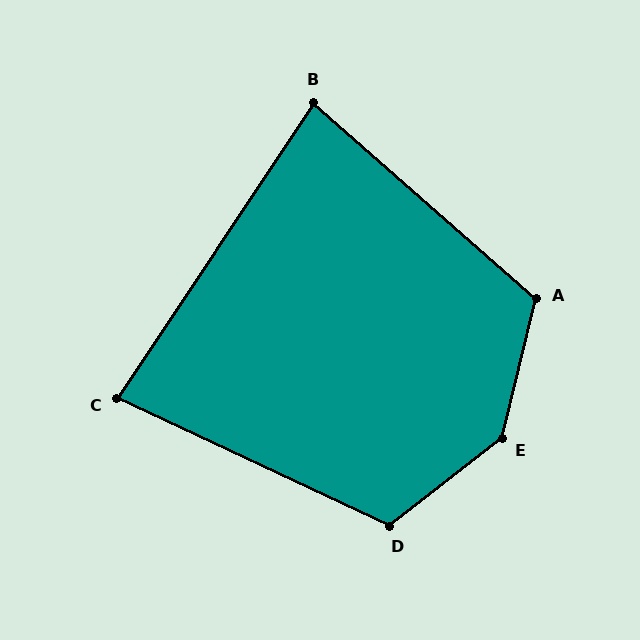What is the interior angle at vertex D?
Approximately 117 degrees (obtuse).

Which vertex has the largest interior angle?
E, at approximately 141 degrees.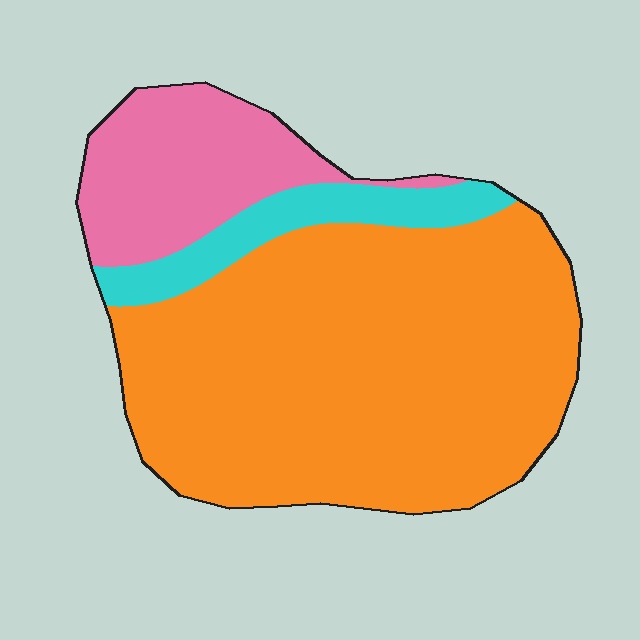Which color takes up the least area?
Cyan, at roughly 10%.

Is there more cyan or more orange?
Orange.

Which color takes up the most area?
Orange, at roughly 70%.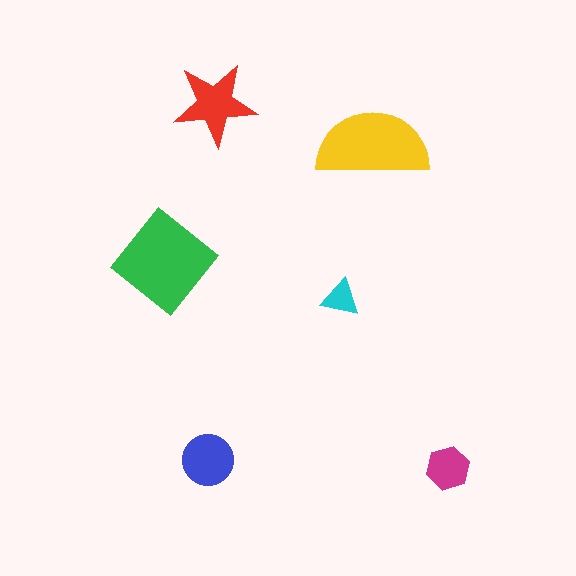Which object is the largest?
The green diamond.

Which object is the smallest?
The cyan triangle.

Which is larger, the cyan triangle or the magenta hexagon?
The magenta hexagon.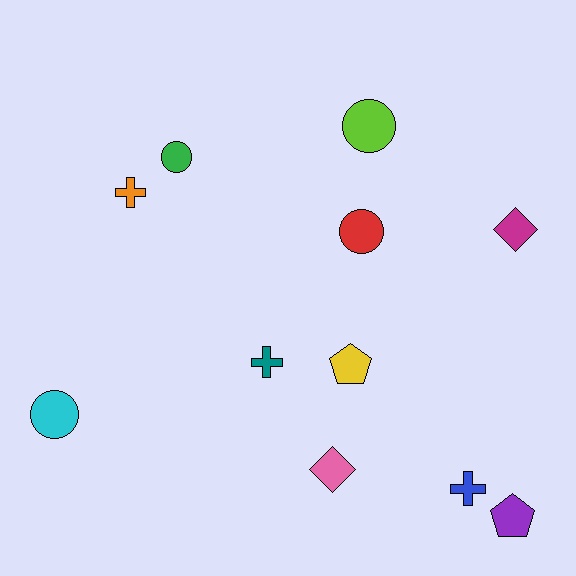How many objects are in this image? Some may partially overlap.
There are 11 objects.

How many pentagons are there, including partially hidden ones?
There are 2 pentagons.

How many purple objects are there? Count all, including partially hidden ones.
There is 1 purple object.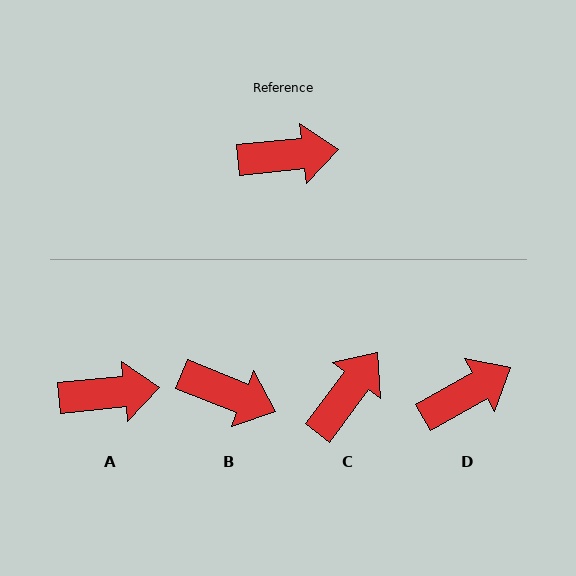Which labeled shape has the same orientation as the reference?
A.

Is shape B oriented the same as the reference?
No, it is off by about 28 degrees.